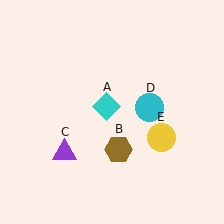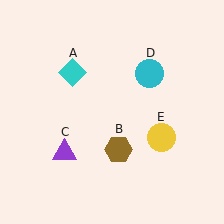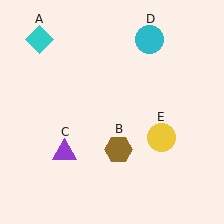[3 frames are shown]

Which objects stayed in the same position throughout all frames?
Brown hexagon (object B) and purple triangle (object C) and yellow circle (object E) remained stationary.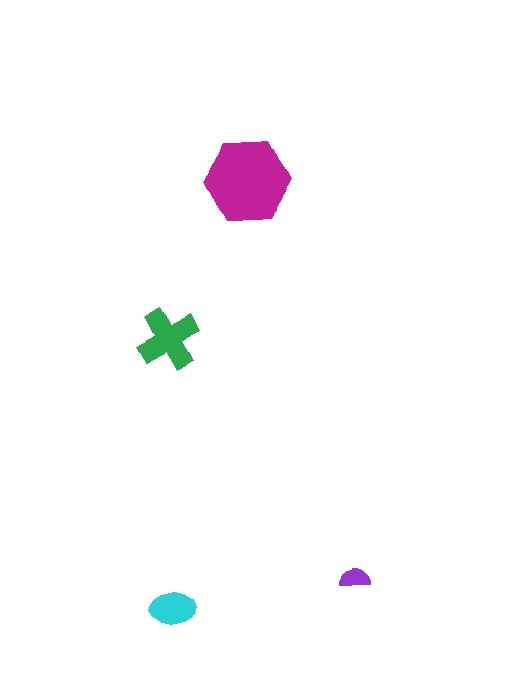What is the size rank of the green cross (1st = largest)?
2nd.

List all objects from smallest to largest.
The purple semicircle, the cyan ellipse, the green cross, the magenta hexagon.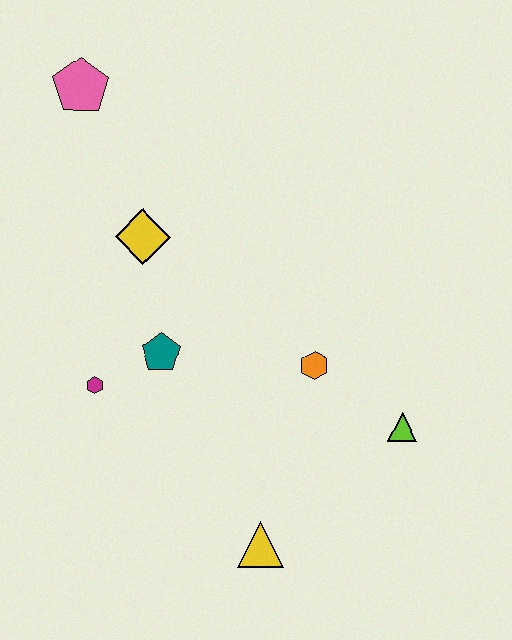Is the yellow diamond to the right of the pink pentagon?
Yes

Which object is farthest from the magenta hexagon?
The lime triangle is farthest from the magenta hexagon.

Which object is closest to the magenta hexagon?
The teal pentagon is closest to the magenta hexagon.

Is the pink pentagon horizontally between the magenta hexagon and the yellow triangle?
No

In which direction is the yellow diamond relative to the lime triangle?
The yellow diamond is to the left of the lime triangle.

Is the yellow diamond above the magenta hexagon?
Yes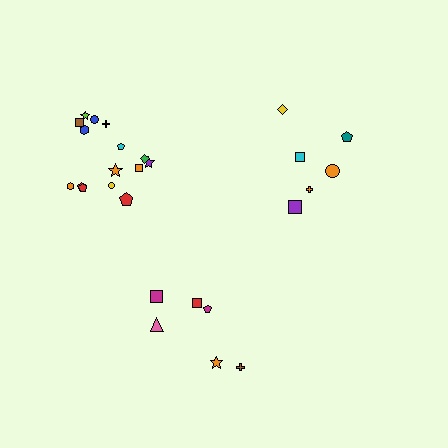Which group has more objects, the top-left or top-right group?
The top-left group.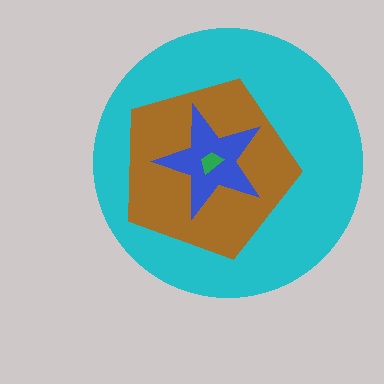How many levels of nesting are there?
4.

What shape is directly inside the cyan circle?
The brown pentagon.